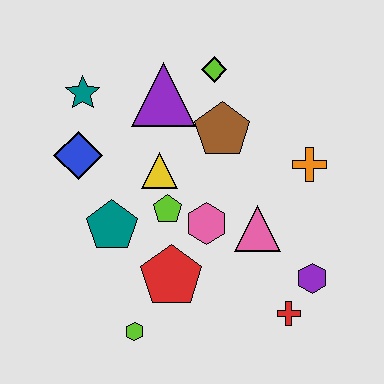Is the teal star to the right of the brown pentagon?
No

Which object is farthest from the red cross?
The teal star is farthest from the red cross.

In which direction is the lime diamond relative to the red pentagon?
The lime diamond is above the red pentagon.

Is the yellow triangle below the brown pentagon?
Yes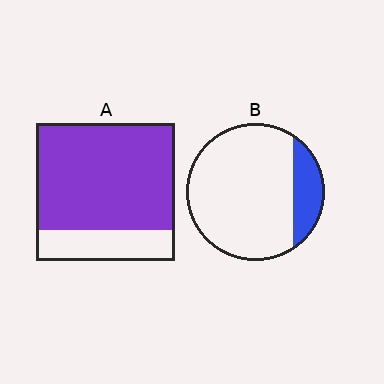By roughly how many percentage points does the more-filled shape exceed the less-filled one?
By roughly 60 percentage points (A over B).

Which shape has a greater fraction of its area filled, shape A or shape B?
Shape A.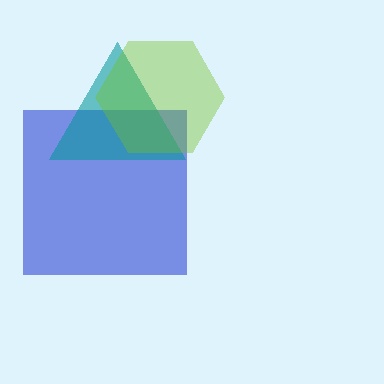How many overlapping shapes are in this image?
There are 3 overlapping shapes in the image.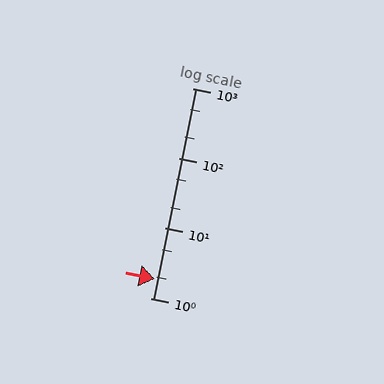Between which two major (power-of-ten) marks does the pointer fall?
The pointer is between 1 and 10.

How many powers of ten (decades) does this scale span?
The scale spans 3 decades, from 1 to 1000.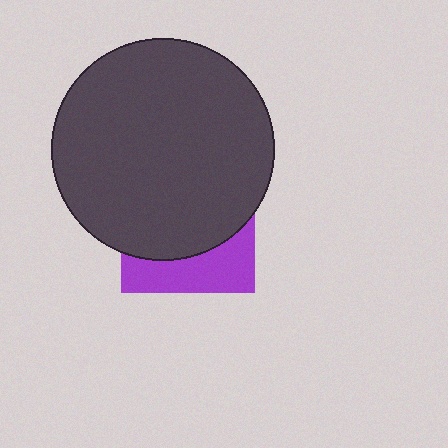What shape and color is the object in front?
The object in front is a dark gray circle.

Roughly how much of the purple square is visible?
A small part of it is visible (roughly 32%).